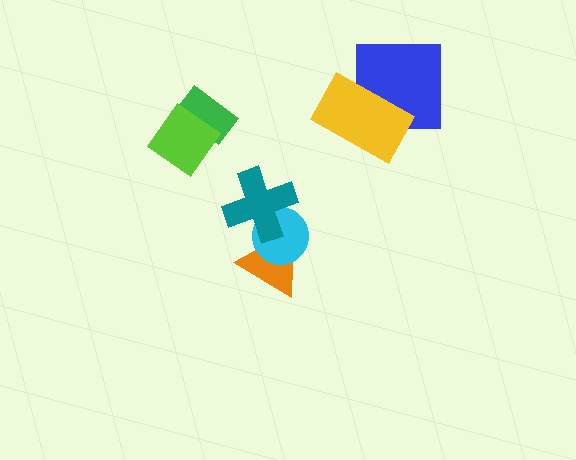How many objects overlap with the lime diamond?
1 object overlaps with the lime diamond.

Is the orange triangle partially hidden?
Yes, it is partially covered by another shape.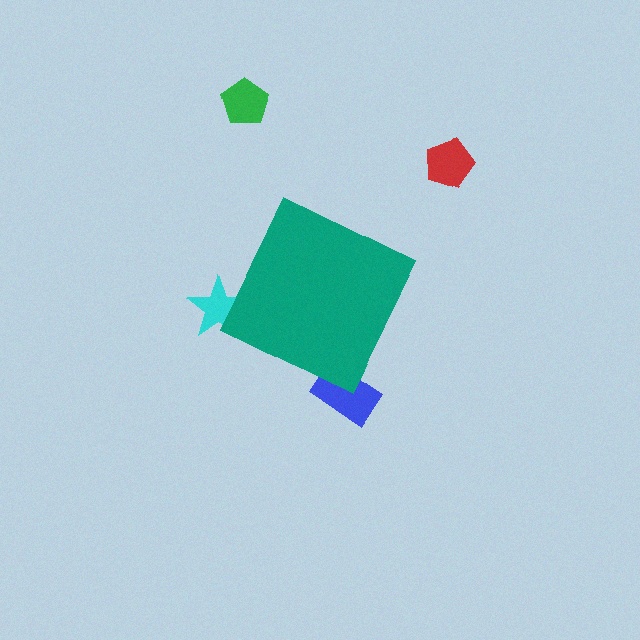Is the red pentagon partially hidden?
No, the red pentagon is fully visible.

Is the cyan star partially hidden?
Yes, the cyan star is partially hidden behind the teal diamond.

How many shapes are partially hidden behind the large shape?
2 shapes are partially hidden.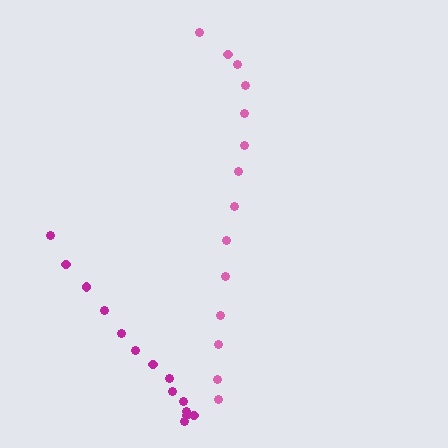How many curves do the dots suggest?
There are 2 distinct paths.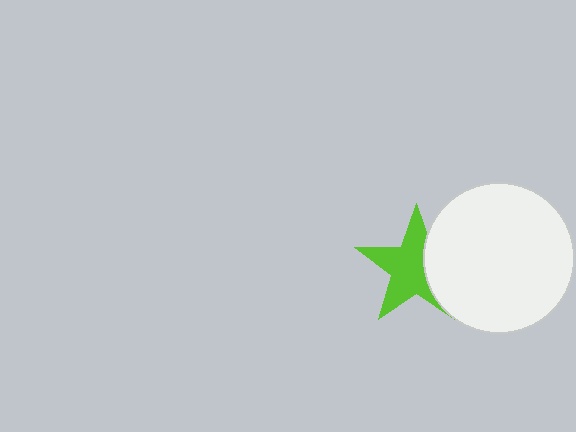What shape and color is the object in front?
The object in front is a white circle.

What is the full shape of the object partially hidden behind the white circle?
The partially hidden object is a lime star.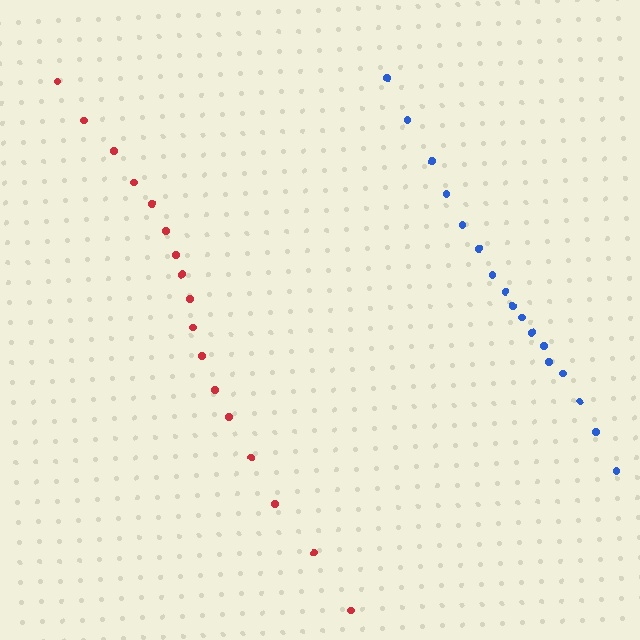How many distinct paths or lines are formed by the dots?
There are 2 distinct paths.